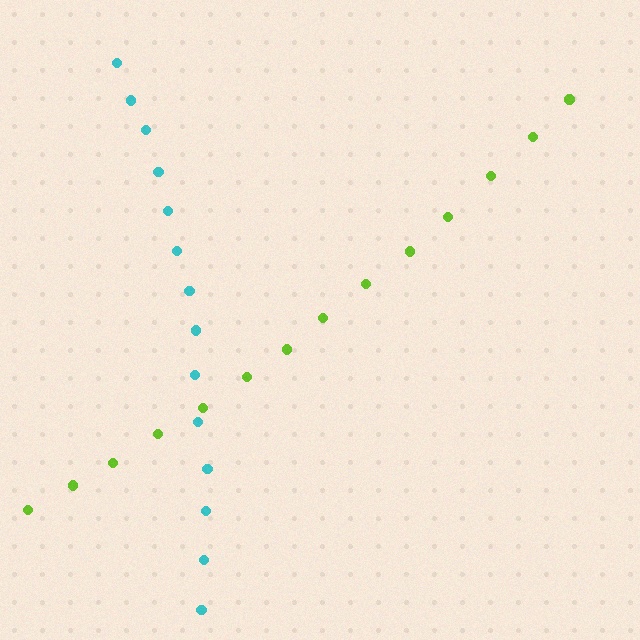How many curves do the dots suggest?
There are 2 distinct paths.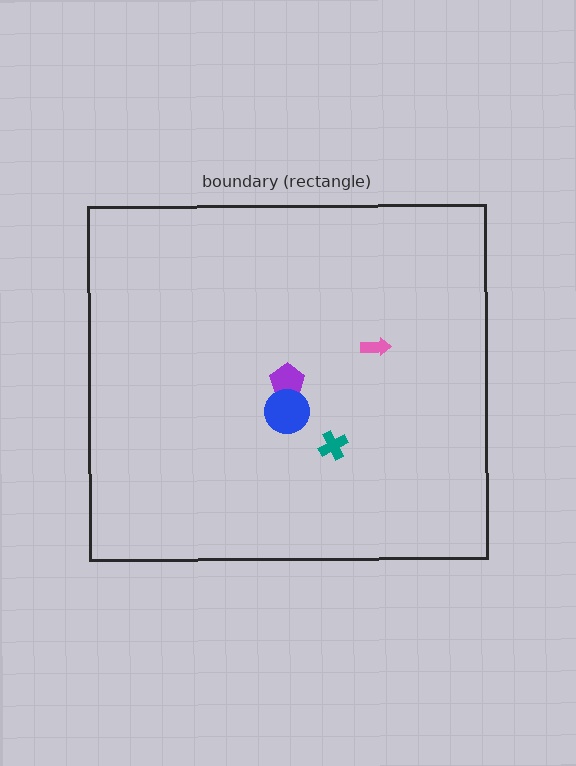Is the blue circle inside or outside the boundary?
Inside.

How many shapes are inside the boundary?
4 inside, 0 outside.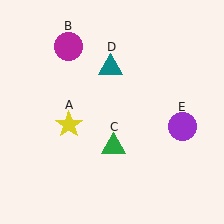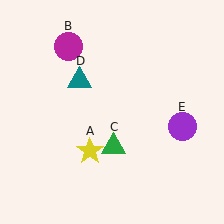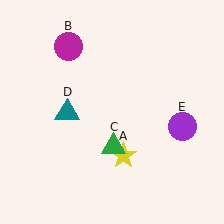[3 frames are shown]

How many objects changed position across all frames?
2 objects changed position: yellow star (object A), teal triangle (object D).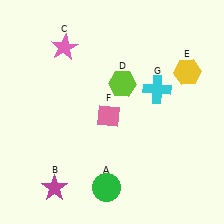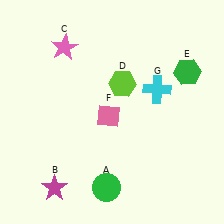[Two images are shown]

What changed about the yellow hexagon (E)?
In Image 1, E is yellow. In Image 2, it changed to green.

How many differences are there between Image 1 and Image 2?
There is 1 difference between the two images.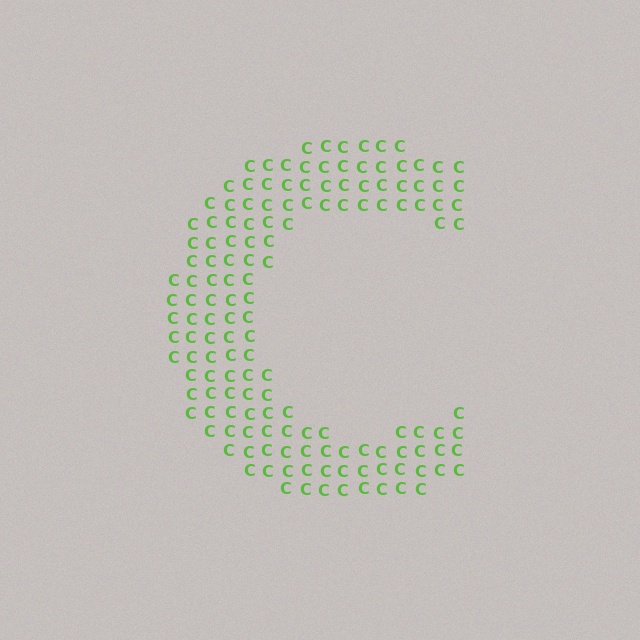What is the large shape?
The large shape is the letter C.